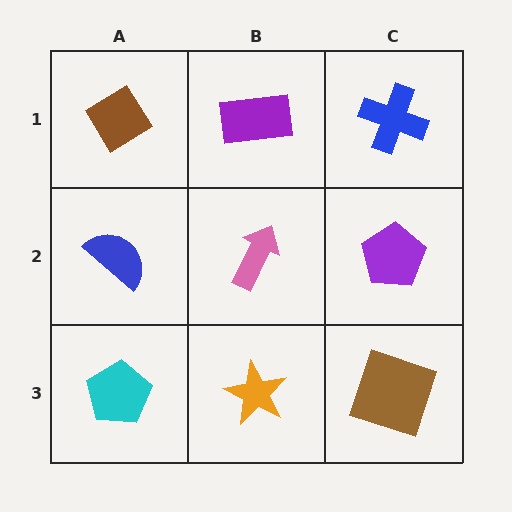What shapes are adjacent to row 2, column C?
A blue cross (row 1, column C), a brown square (row 3, column C), a pink arrow (row 2, column B).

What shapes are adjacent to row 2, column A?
A brown diamond (row 1, column A), a cyan pentagon (row 3, column A), a pink arrow (row 2, column B).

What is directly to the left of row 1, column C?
A purple rectangle.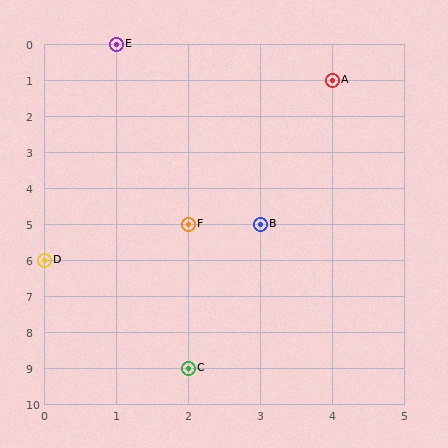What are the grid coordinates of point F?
Point F is at grid coordinates (2, 5).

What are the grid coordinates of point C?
Point C is at grid coordinates (2, 9).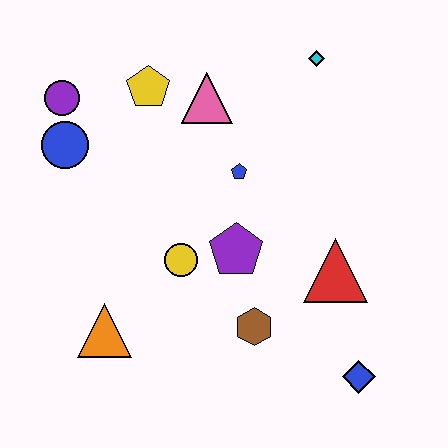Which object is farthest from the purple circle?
The blue diamond is farthest from the purple circle.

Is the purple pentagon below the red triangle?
No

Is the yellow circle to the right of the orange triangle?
Yes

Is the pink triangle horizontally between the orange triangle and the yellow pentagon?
No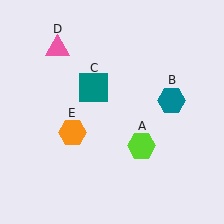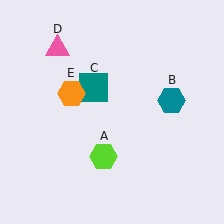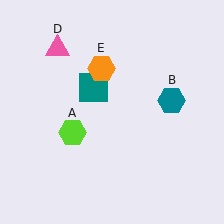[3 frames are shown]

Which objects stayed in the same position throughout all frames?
Teal hexagon (object B) and teal square (object C) and pink triangle (object D) remained stationary.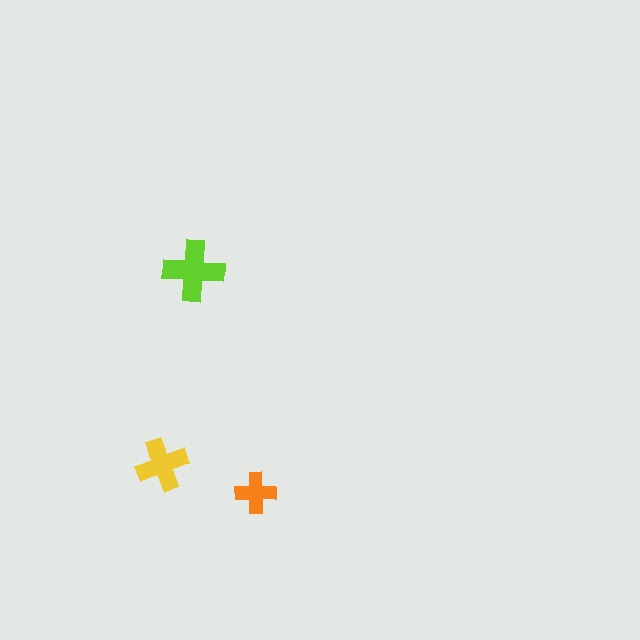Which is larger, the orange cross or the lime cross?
The lime one.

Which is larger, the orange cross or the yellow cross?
The yellow one.